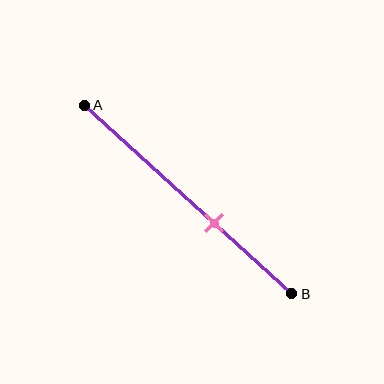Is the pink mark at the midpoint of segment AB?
No, the mark is at about 65% from A, not at the 50% midpoint.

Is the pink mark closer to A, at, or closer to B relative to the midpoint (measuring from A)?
The pink mark is closer to point B than the midpoint of segment AB.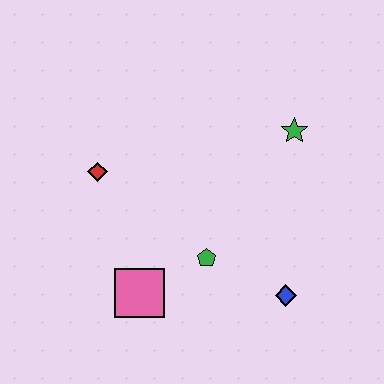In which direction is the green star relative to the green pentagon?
The green star is above the green pentagon.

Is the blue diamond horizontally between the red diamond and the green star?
Yes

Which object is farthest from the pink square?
The green star is farthest from the pink square.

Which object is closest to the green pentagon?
The pink square is closest to the green pentagon.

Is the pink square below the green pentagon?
Yes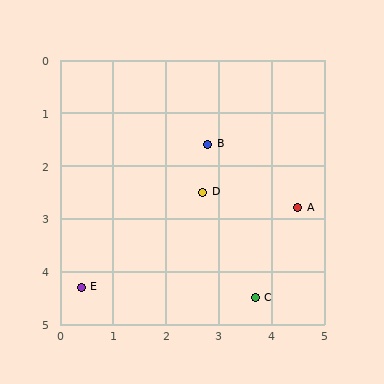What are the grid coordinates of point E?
Point E is at approximately (0.4, 4.3).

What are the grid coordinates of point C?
Point C is at approximately (3.7, 4.5).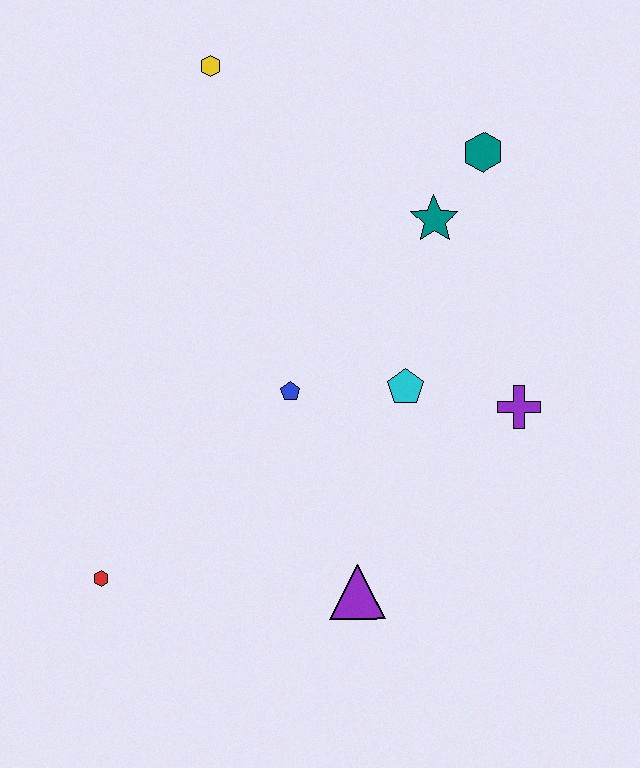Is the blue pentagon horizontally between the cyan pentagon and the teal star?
No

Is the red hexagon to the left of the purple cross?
Yes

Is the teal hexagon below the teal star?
No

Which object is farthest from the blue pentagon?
The yellow hexagon is farthest from the blue pentagon.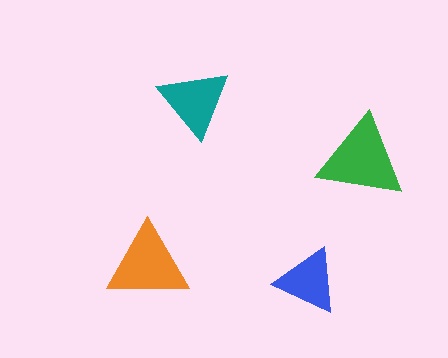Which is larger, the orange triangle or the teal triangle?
The orange one.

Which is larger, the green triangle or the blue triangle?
The green one.